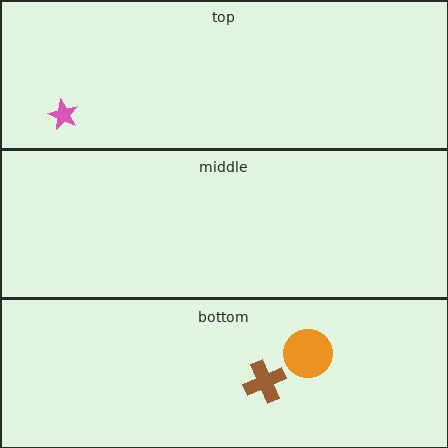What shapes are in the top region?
The pink star.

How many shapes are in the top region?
1.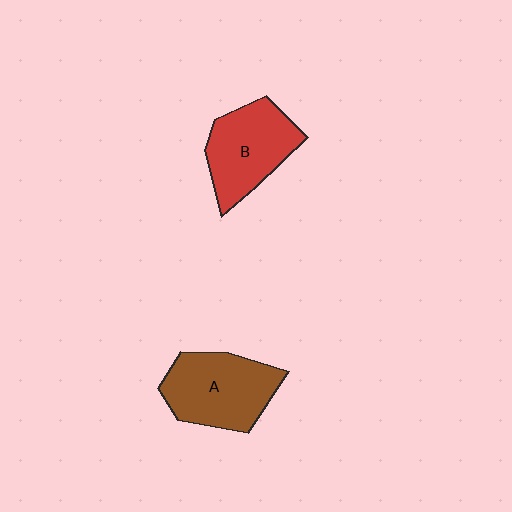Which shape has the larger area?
Shape A (brown).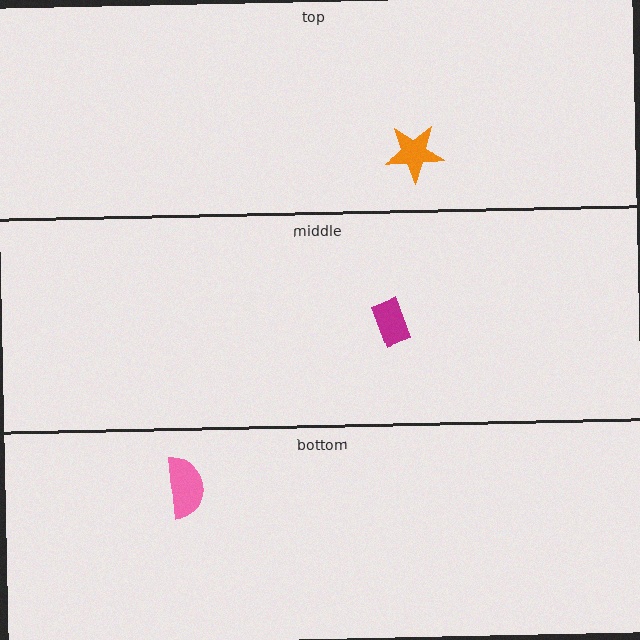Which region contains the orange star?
The top region.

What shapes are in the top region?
The orange star.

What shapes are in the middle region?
The magenta rectangle.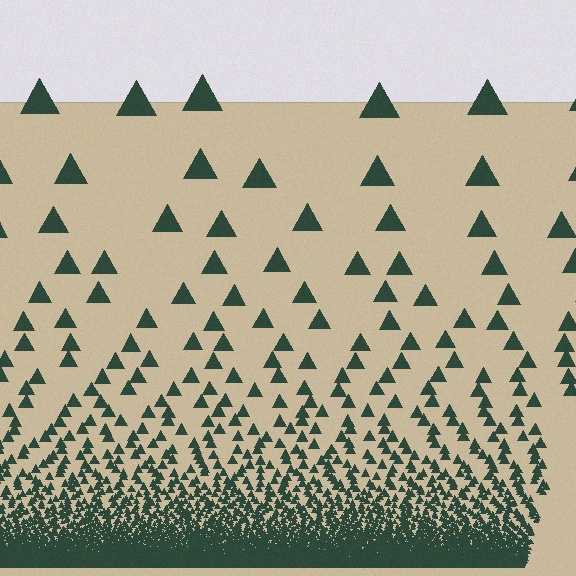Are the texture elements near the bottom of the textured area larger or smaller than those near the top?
Smaller. The gradient is inverted — elements near the bottom are smaller and denser.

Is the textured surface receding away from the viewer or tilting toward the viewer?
The surface appears to tilt toward the viewer. Texture elements get larger and sparser toward the top.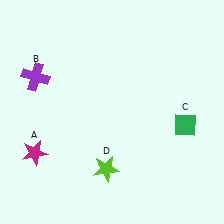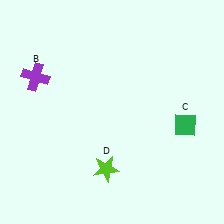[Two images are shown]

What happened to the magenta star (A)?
The magenta star (A) was removed in Image 2. It was in the bottom-left area of Image 1.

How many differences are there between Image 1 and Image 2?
There is 1 difference between the two images.